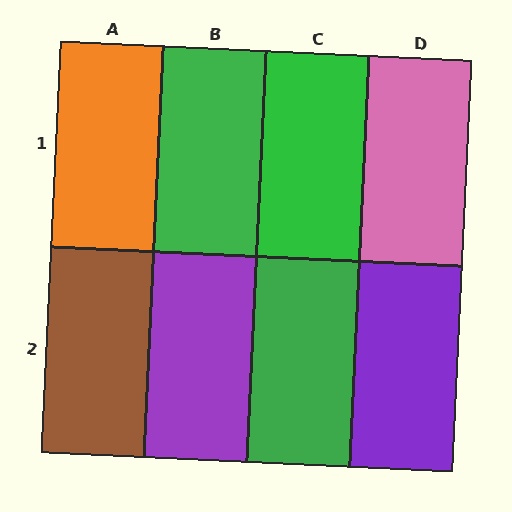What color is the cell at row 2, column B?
Purple.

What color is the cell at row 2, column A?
Brown.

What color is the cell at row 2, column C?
Green.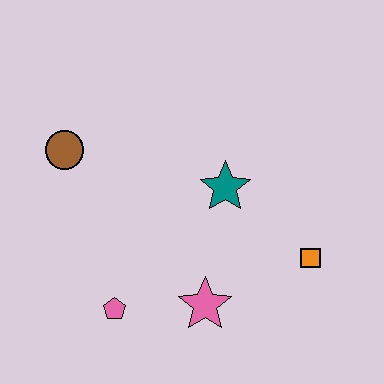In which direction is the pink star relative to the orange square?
The pink star is to the left of the orange square.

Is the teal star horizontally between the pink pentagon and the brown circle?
No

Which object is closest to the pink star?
The pink pentagon is closest to the pink star.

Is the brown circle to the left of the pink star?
Yes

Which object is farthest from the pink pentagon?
The orange square is farthest from the pink pentagon.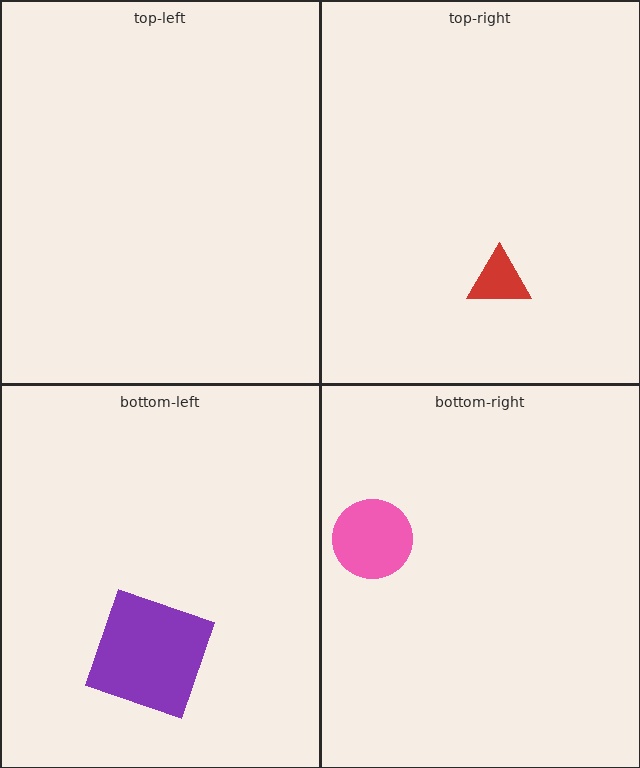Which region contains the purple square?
The bottom-left region.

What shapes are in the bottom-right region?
The pink circle.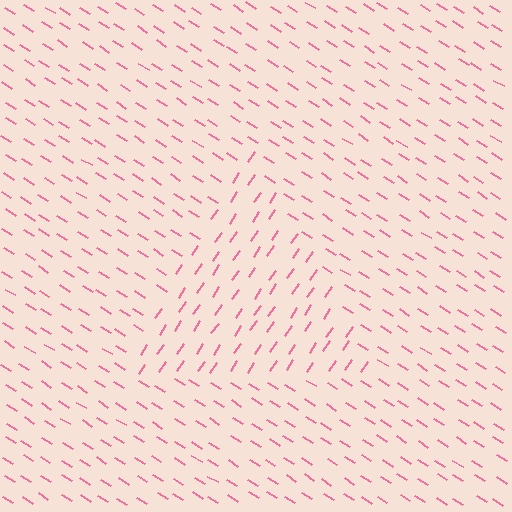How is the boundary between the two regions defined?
The boundary is defined purely by a change in line orientation (approximately 88 degrees difference). All lines are the same color and thickness.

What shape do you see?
I see a triangle.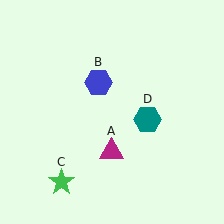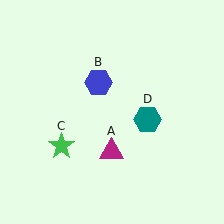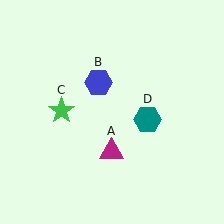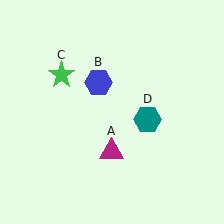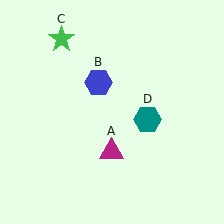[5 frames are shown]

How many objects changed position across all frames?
1 object changed position: green star (object C).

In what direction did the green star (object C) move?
The green star (object C) moved up.